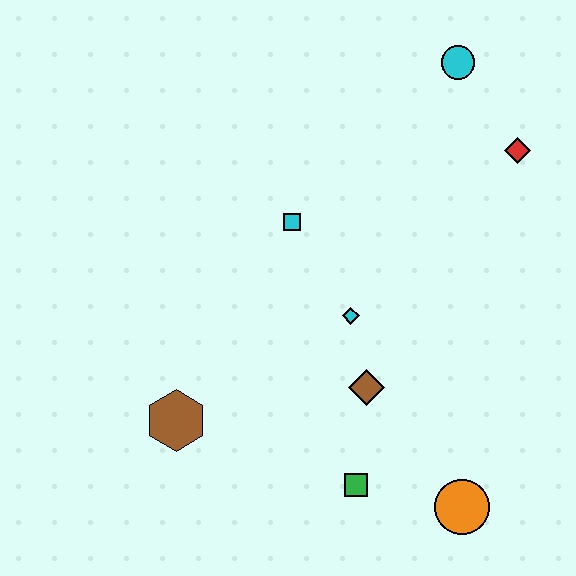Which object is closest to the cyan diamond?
The brown diamond is closest to the cyan diamond.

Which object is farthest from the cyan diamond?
The cyan circle is farthest from the cyan diamond.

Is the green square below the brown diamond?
Yes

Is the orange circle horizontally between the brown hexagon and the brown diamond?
No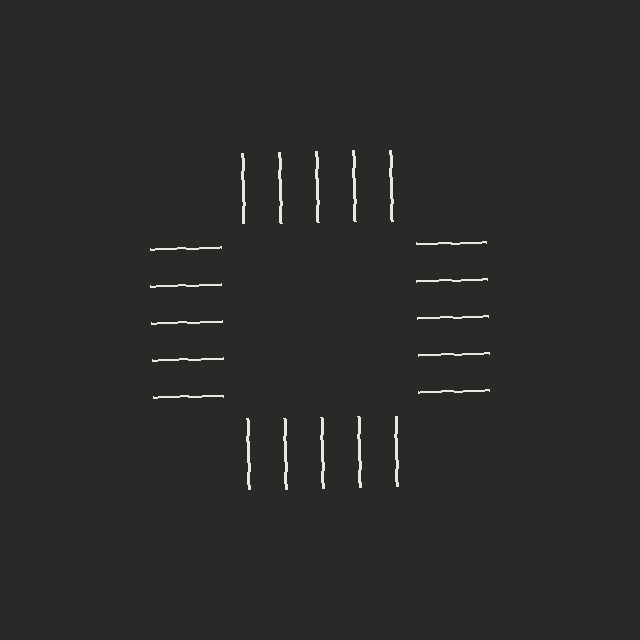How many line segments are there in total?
20 — 5 along each of the 4 edges.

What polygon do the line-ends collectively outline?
An illusory square — the line segments terminate on its edges but no continuous stroke is drawn.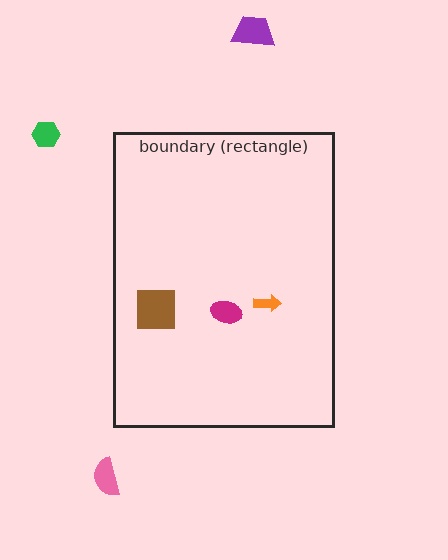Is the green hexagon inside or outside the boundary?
Outside.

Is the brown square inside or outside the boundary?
Inside.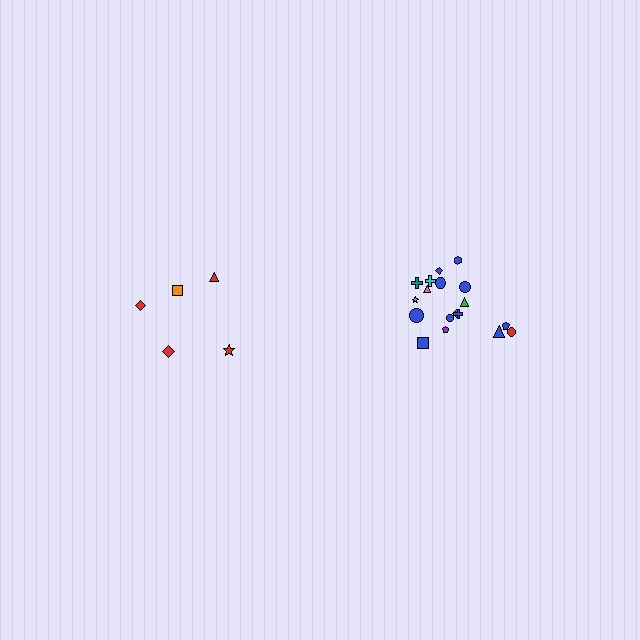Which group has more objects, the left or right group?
The right group.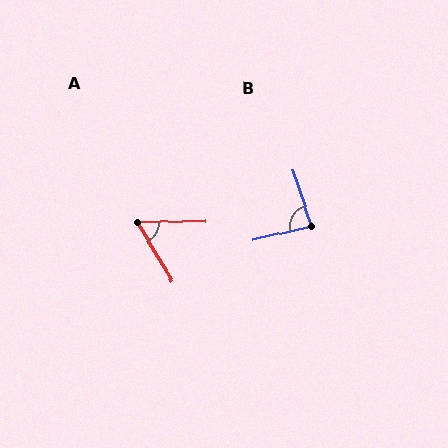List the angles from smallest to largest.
A (60°), B (85°).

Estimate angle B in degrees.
Approximately 85 degrees.